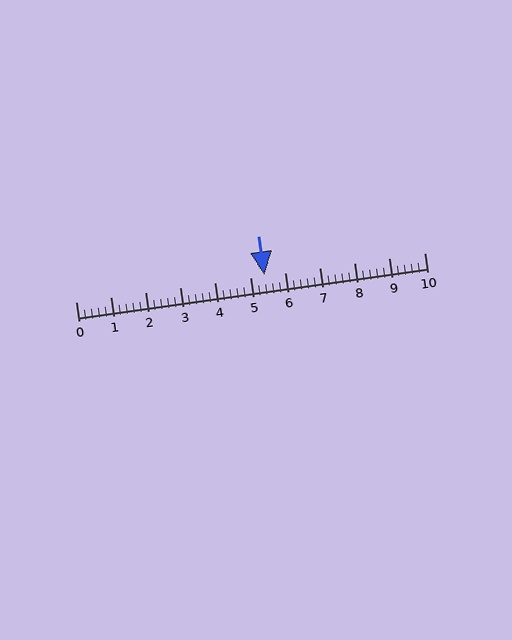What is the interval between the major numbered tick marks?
The major tick marks are spaced 1 units apart.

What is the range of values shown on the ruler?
The ruler shows values from 0 to 10.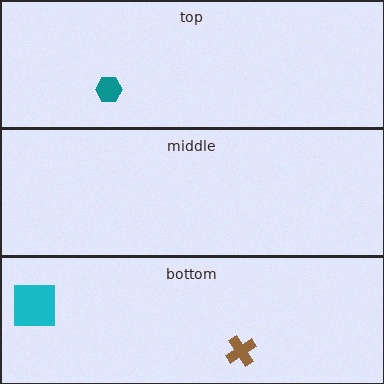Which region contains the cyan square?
The bottom region.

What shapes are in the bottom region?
The brown cross, the cyan square.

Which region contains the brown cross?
The bottom region.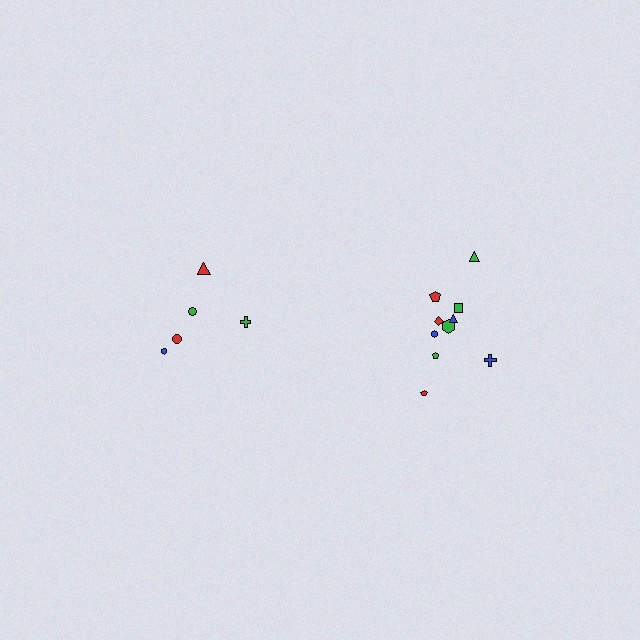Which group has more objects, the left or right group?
The right group.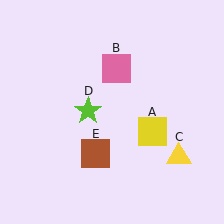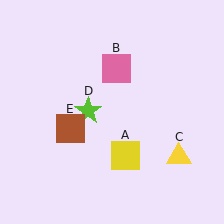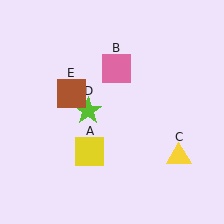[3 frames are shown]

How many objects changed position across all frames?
2 objects changed position: yellow square (object A), brown square (object E).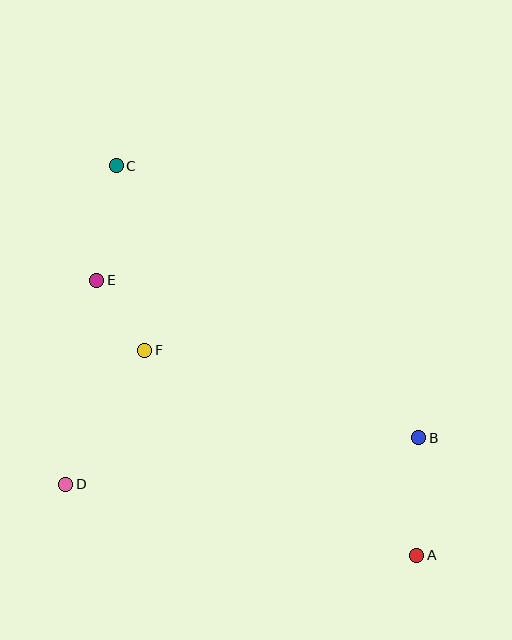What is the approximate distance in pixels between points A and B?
The distance between A and B is approximately 118 pixels.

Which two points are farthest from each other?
Points A and C are farthest from each other.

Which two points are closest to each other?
Points E and F are closest to each other.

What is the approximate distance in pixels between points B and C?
The distance between B and C is approximately 407 pixels.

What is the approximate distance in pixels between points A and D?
The distance between A and D is approximately 358 pixels.